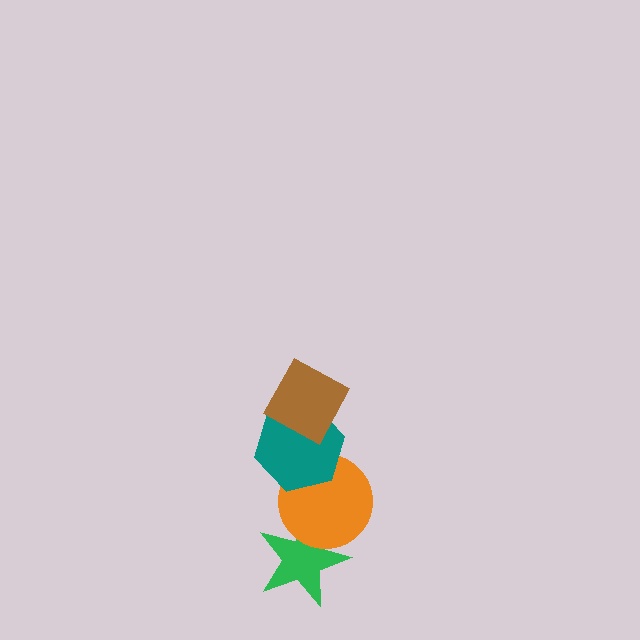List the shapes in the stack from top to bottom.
From top to bottom: the brown diamond, the teal hexagon, the orange circle, the green star.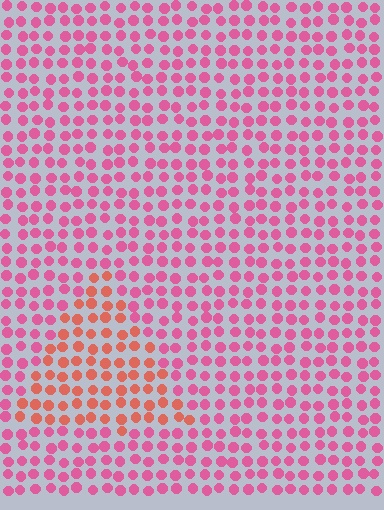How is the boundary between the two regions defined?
The boundary is defined purely by a slight shift in hue (about 36 degrees). Spacing, size, and orientation are identical on both sides.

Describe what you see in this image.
The image is filled with small pink elements in a uniform arrangement. A triangle-shaped region is visible where the elements are tinted to a slightly different hue, forming a subtle color boundary.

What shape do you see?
I see a triangle.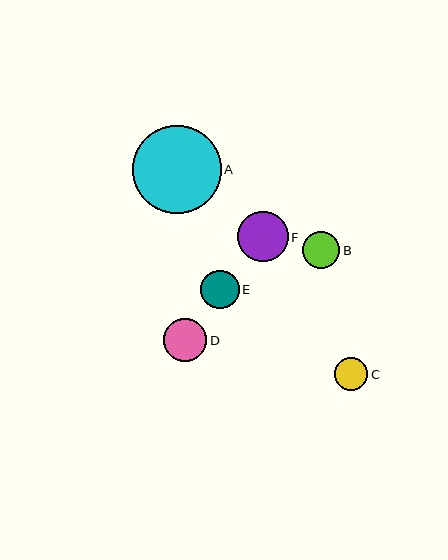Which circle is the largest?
Circle A is the largest with a size of approximately 88 pixels.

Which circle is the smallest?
Circle C is the smallest with a size of approximately 33 pixels.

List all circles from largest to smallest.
From largest to smallest: A, F, D, E, B, C.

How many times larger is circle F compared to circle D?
Circle F is approximately 1.2 times the size of circle D.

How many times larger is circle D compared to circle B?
Circle D is approximately 1.2 times the size of circle B.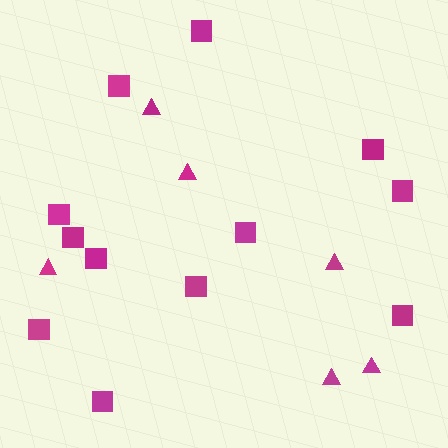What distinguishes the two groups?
There are 2 groups: one group of triangles (6) and one group of squares (12).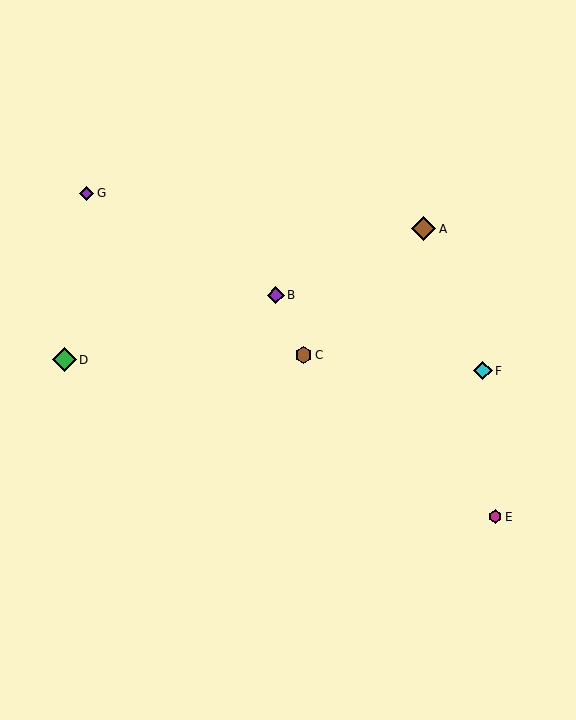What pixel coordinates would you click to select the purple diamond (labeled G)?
Click at (87, 193) to select the purple diamond G.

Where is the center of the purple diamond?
The center of the purple diamond is at (87, 193).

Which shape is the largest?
The brown diamond (labeled A) is the largest.